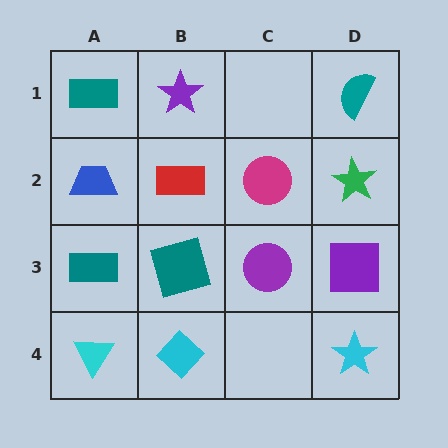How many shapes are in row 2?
4 shapes.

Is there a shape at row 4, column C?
No, that cell is empty.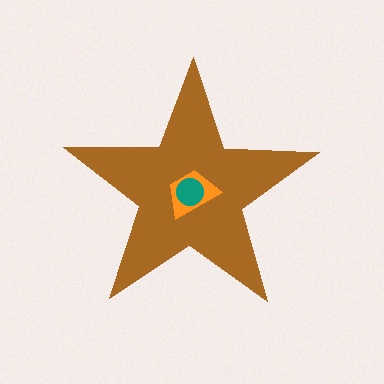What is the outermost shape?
The brown star.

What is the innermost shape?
The teal circle.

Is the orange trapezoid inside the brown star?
Yes.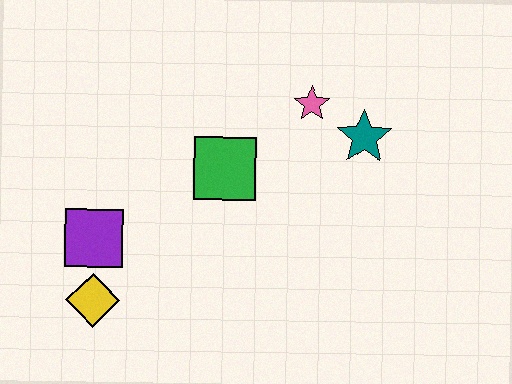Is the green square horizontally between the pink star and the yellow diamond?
Yes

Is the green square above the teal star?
No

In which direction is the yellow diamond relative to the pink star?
The yellow diamond is to the left of the pink star.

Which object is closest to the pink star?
The teal star is closest to the pink star.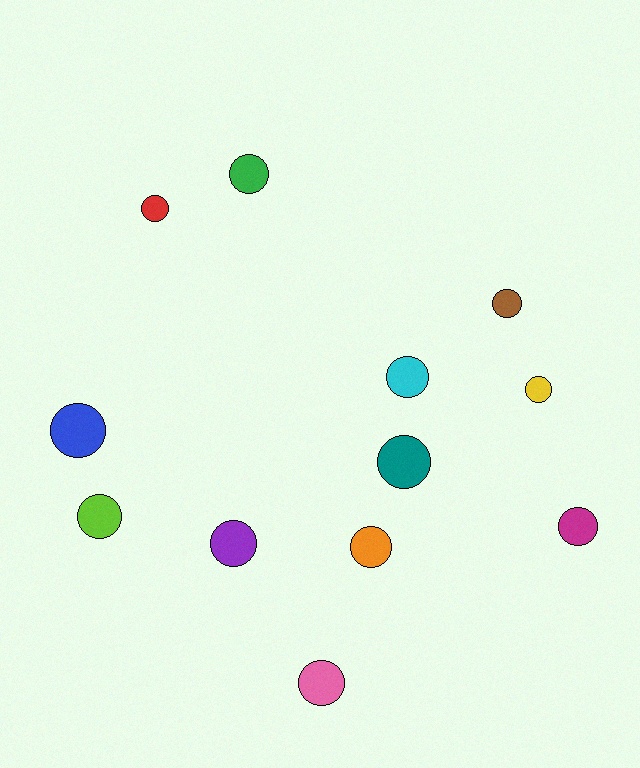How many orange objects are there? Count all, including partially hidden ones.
There is 1 orange object.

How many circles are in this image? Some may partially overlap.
There are 12 circles.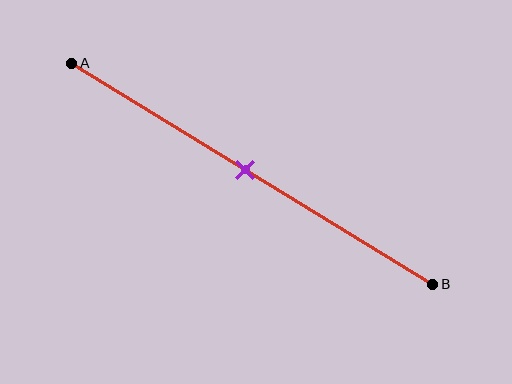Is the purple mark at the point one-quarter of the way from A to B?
No, the mark is at about 50% from A, not at the 25% one-quarter point.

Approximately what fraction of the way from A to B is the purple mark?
The purple mark is approximately 50% of the way from A to B.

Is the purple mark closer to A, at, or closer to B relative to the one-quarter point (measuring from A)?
The purple mark is closer to point B than the one-quarter point of segment AB.